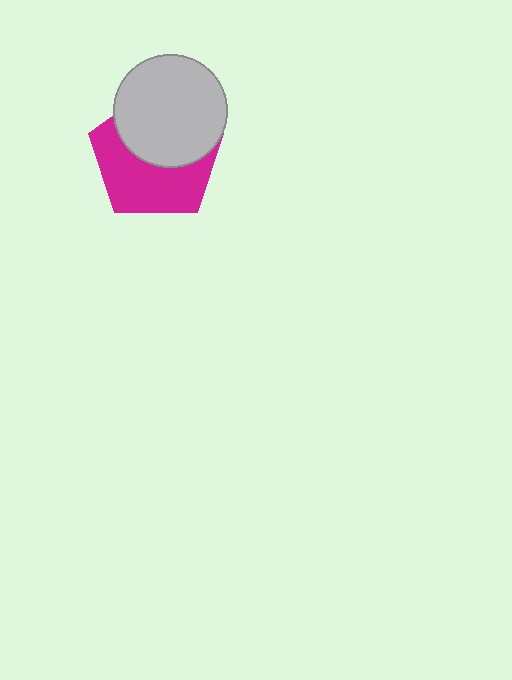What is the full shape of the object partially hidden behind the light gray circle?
The partially hidden object is a magenta pentagon.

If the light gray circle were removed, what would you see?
You would see the complete magenta pentagon.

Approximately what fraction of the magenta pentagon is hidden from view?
Roughly 47% of the magenta pentagon is hidden behind the light gray circle.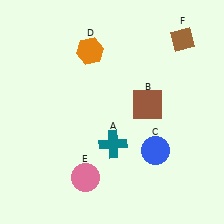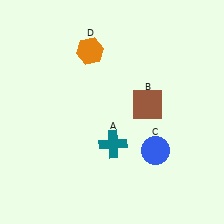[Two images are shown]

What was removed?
The pink circle (E), the brown diamond (F) were removed in Image 2.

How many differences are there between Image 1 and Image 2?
There are 2 differences between the two images.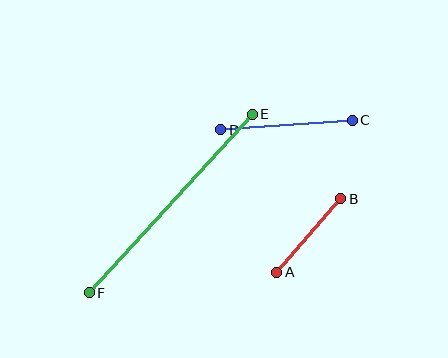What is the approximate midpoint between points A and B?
The midpoint is at approximately (309, 235) pixels.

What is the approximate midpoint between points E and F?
The midpoint is at approximately (171, 203) pixels.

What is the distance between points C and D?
The distance is approximately 132 pixels.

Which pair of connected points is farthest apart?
Points E and F are farthest apart.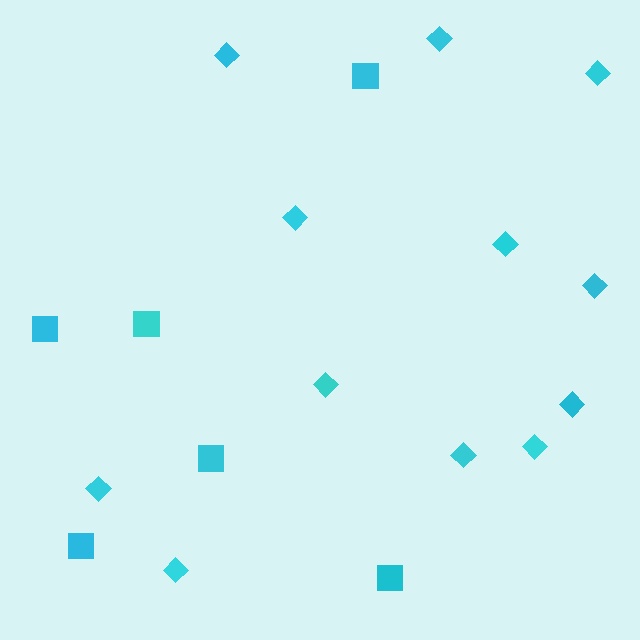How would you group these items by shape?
There are 2 groups: one group of diamonds (12) and one group of squares (6).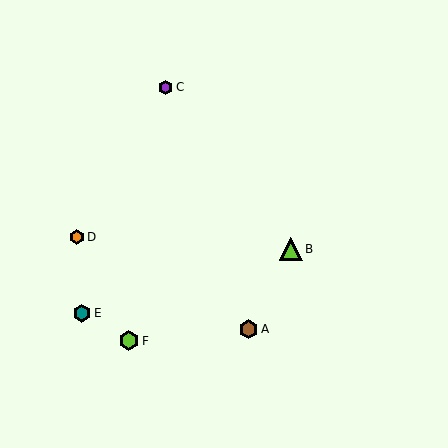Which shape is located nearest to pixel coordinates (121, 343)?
The lime hexagon (labeled F) at (129, 341) is nearest to that location.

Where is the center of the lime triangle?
The center of the lime triangle is at (291, 249).